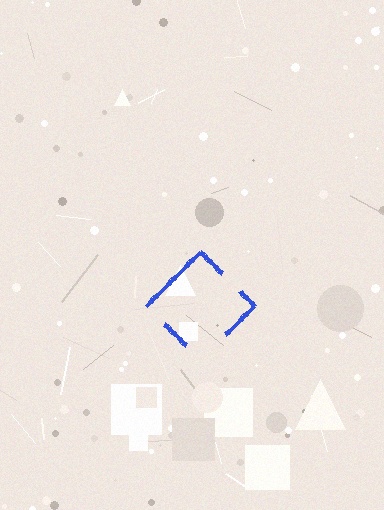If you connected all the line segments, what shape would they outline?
They would outline a diamond.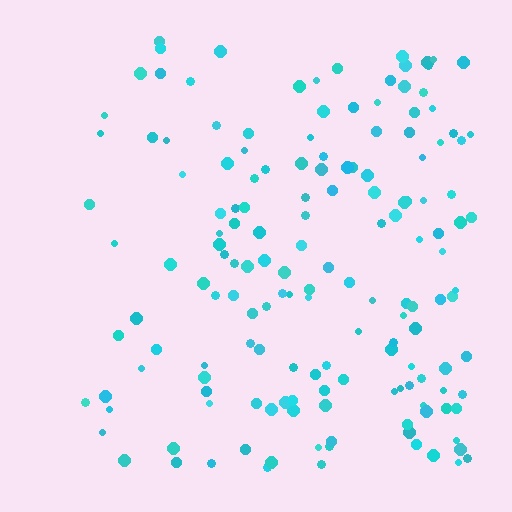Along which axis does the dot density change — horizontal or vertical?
Horizontal.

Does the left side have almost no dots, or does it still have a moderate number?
Still a moderate number, just noticeably fewer than the right.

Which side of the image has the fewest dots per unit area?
The left.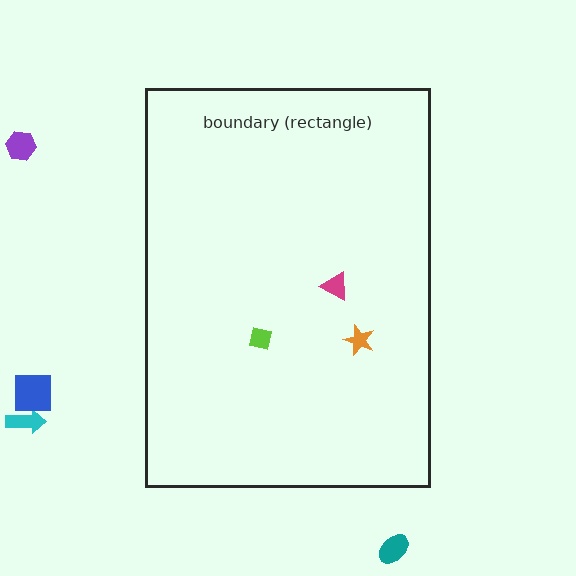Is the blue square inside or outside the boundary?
Outside.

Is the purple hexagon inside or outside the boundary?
Outside.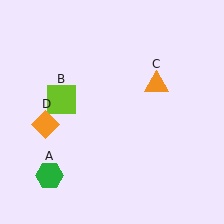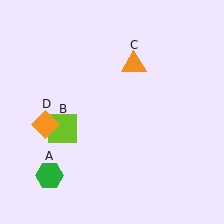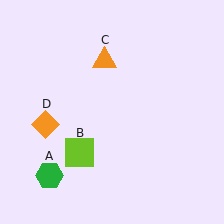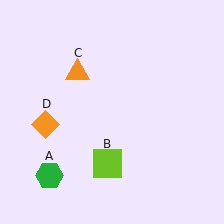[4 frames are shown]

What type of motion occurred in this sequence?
The lime square (object B), orange triangle (object C) rotated counterclockwise around the center of the scene.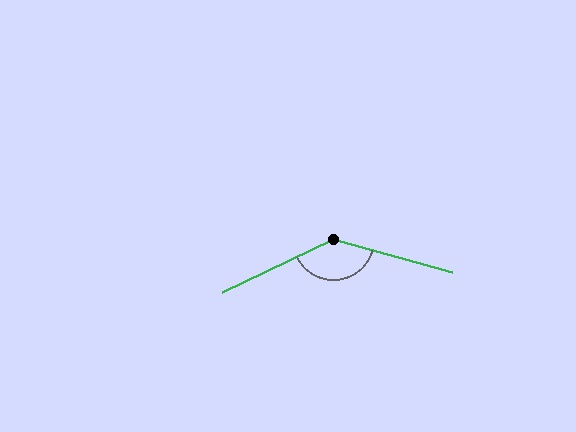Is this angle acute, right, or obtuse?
It is obtuse.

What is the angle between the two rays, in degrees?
Approximately 139 degrees.